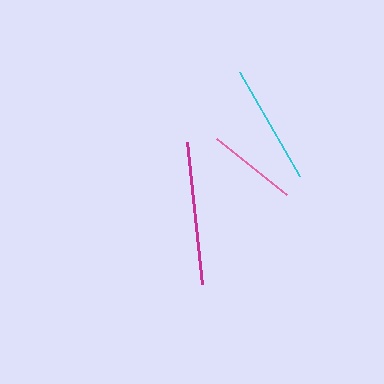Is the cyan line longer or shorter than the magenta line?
The magenta line is longer than the cyan line.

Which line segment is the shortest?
The pink line is the shortest at approximately 89 pixels.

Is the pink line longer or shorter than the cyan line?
The cyan line is longer than the pink line.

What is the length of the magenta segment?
The magenta segment is approximately 143 pixels long.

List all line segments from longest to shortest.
From longest to shortest: magenta, cyan, pink.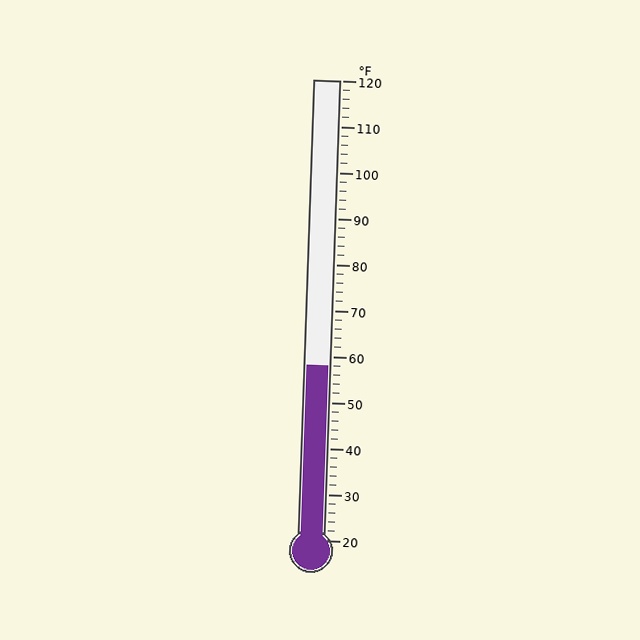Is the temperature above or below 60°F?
The temperature is below 60°F.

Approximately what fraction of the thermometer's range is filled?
The thermometer is filled to approximately 40% of its range.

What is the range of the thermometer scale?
The thermometer scale ranges from 20°F to 120°F.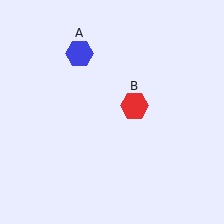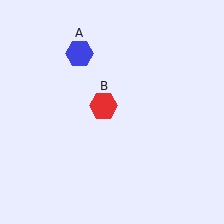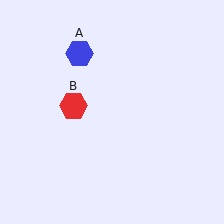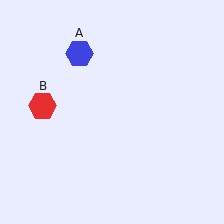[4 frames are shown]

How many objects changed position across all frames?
1 object changed position: red hexagon (object B).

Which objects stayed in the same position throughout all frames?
Blue hexagon (object A) remained stationary.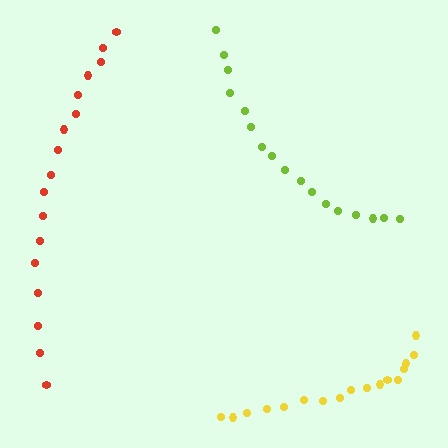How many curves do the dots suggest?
There are 3 distinct paths.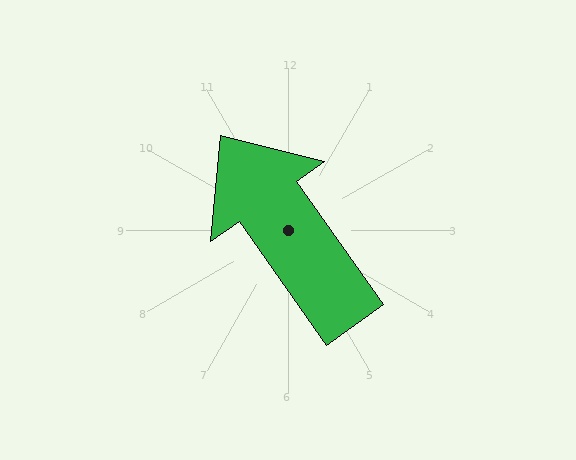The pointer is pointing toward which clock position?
Roughly 11 o'clock.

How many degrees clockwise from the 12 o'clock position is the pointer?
Approximately 325 degrees.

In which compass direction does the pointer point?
Northwest.